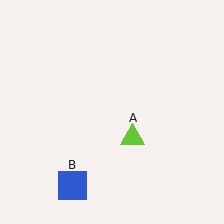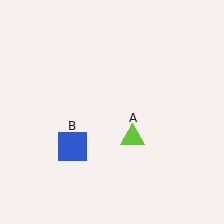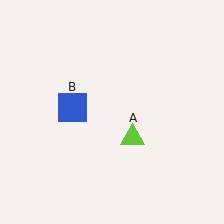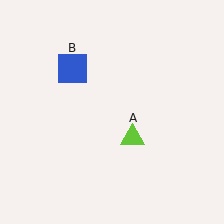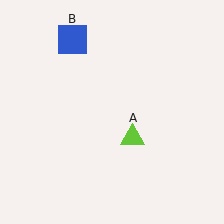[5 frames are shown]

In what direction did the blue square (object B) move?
The blue square (object B) moved up.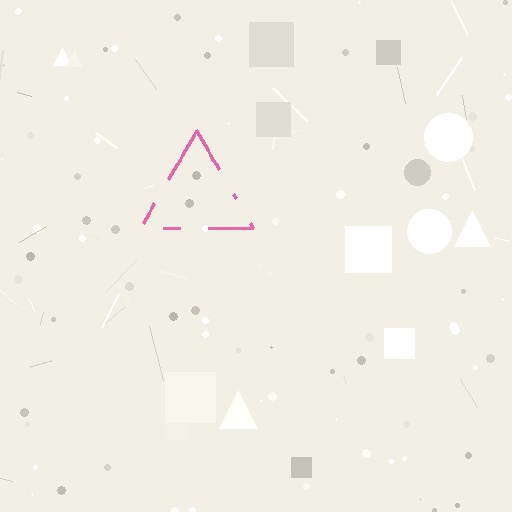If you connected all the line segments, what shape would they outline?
They would outline a triangle.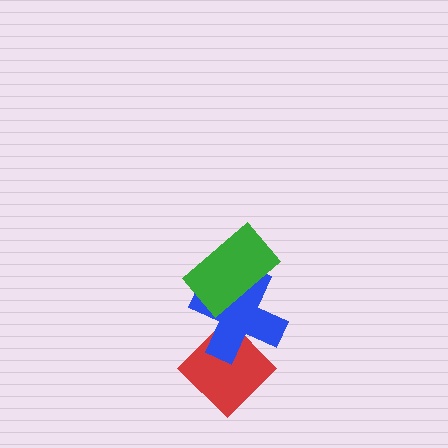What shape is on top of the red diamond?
The blue cross is on top of the red diamond.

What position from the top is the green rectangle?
The green rectangle is 1st from the top.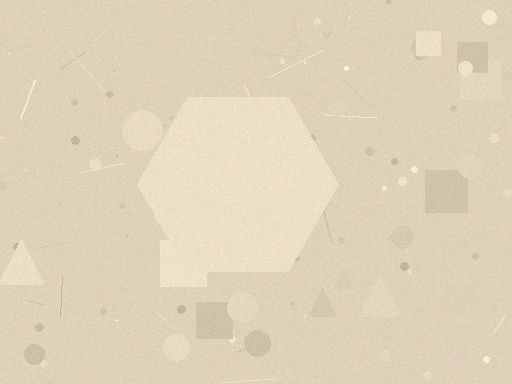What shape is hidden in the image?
A hexagon is hidden in the image.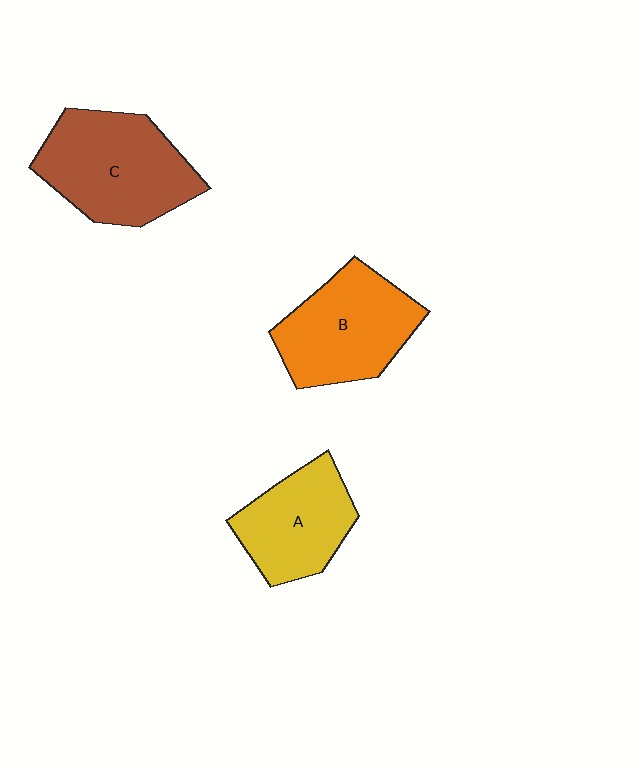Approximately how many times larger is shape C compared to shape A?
Approximately 1.4 times.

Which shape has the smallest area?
Shape A (yellow).